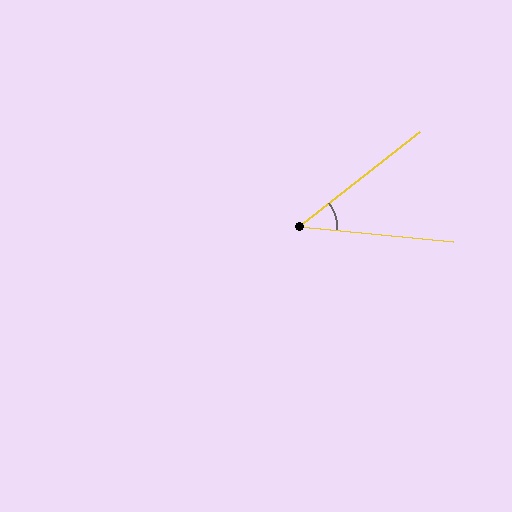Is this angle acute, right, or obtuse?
It is acute.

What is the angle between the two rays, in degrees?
Approximately 44 degrees.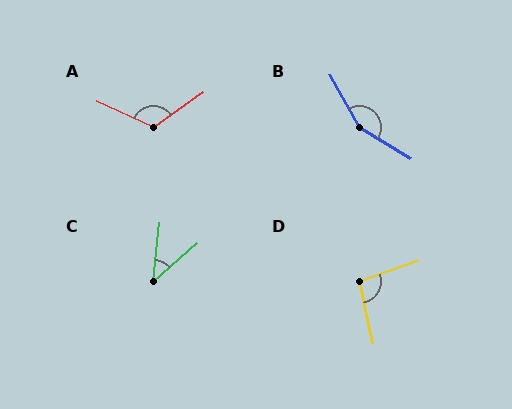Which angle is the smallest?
C, at approximately 42 degrees.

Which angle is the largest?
B, at approximately 150 degrees.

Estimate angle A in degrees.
Approximately 120 degrees.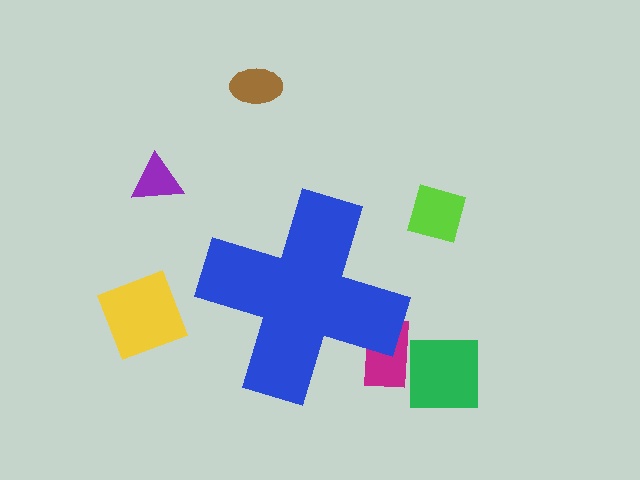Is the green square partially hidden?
No, the green square is fully visible.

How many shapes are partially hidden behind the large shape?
1 shape is partially hidden.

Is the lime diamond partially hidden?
No, the lime diamond is fully visible.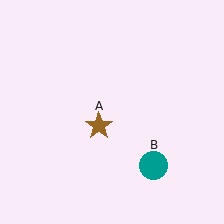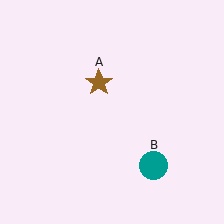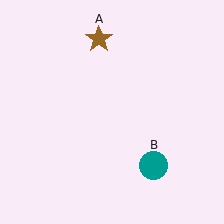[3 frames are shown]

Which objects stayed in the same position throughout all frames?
Teal circle (object B) remained stationary.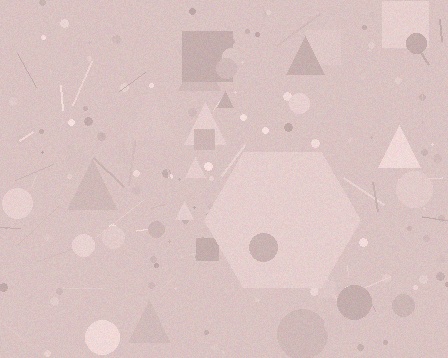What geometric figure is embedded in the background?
A hexagon is embedded in the background.